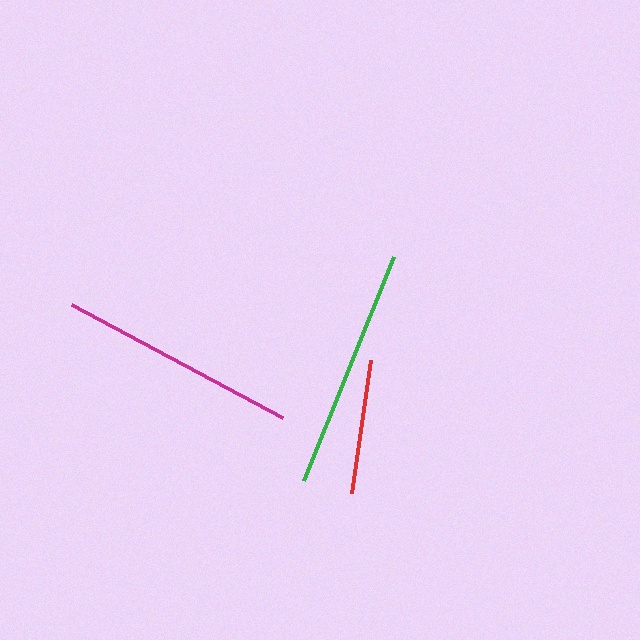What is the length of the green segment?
The green segment is approximately 242 pixels long.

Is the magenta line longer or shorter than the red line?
The magenta line is longer than the red line.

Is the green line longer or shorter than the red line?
The green line is longer than the red line.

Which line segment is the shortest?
The red line is the shortest at approximately 134 pixels.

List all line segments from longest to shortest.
From longest to shortest: green, magenta, red.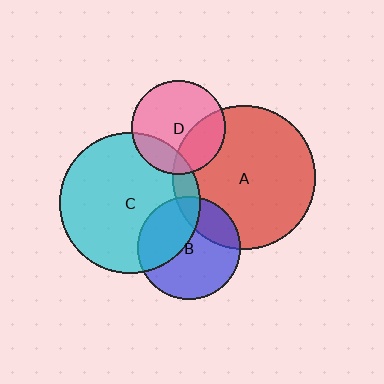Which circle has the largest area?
Circle A (red).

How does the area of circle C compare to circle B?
Approximately 1.9 times.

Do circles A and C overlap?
Yes.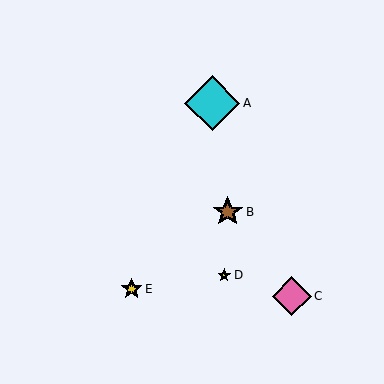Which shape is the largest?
The cyan diamond (labeled A) is the largest.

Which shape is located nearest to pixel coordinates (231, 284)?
The yellow star (labeled D) at (224, 275) is nearest to that location.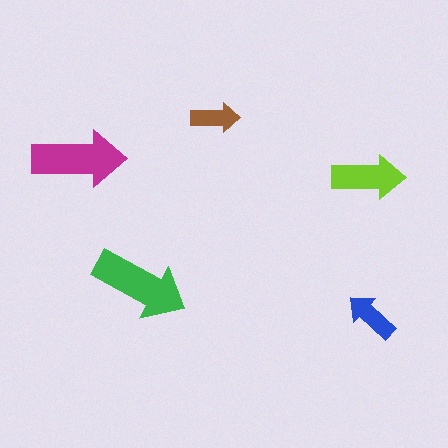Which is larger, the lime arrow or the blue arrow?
The lime one.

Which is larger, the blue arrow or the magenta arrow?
The magenta one.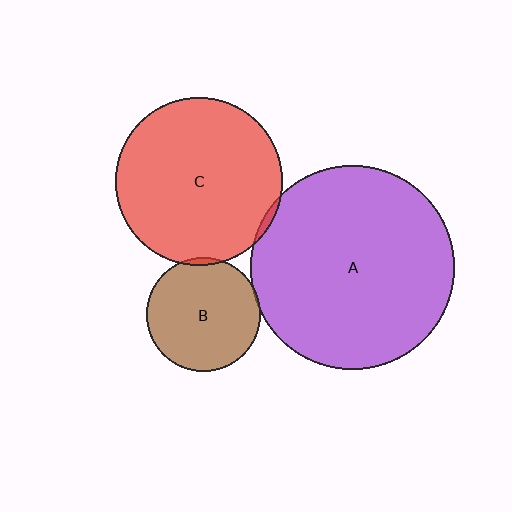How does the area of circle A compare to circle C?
Approximately 1.5 times.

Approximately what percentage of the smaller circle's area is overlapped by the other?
Approximately 5%.